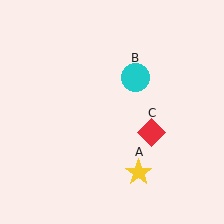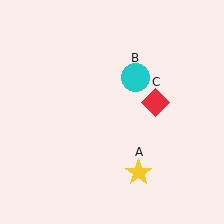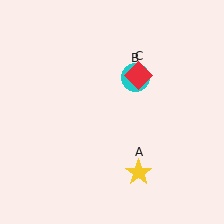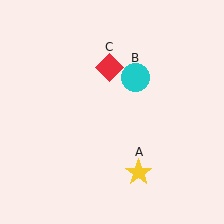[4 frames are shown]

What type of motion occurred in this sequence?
The red diamond (object C) rotated counterclockwise around the center of the scene.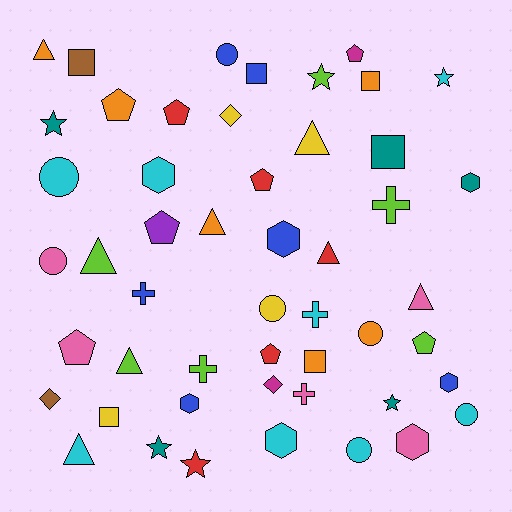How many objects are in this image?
There are 50 objects.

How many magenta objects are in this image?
There are 2 magenta objects.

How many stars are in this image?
There are 6 stars.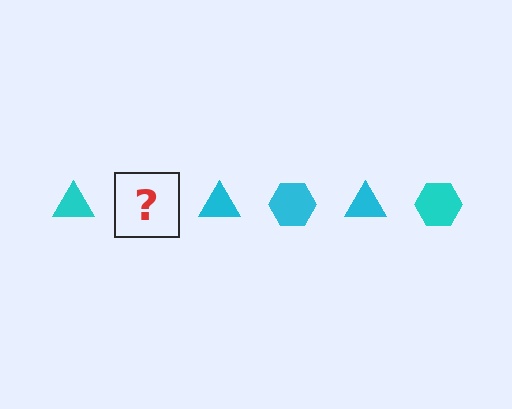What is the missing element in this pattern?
The missing element is a cyan hexagon.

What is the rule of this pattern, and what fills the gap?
The rule is that the pattern cycles through triangle, hexagon shapes in cyan. The gap should be filled with a cyan hexagon.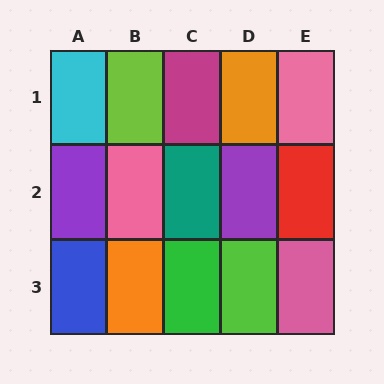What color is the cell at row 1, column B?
Lime.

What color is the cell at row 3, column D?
Lime.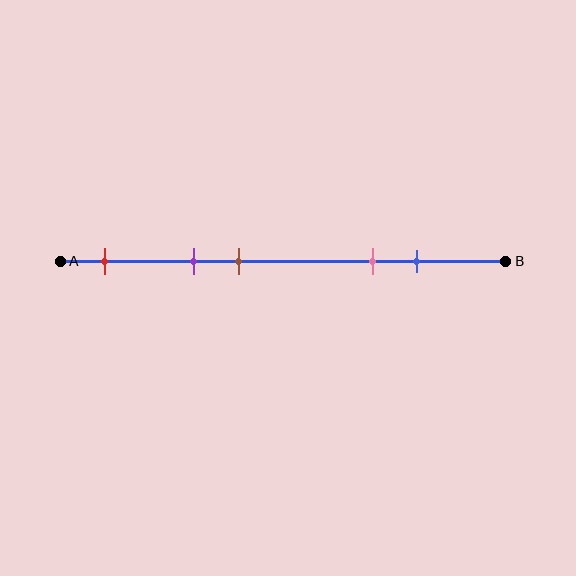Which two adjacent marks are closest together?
The purple and brown marks are the closest adjacent pair.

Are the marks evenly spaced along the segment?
No, the marks are not evenly spaced.